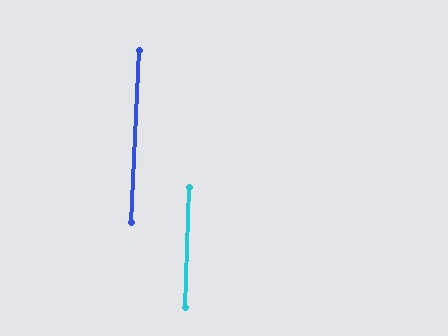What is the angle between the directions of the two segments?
Approximately 1 degree.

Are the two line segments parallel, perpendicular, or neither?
Parallel — their directions differ by only 0.9°.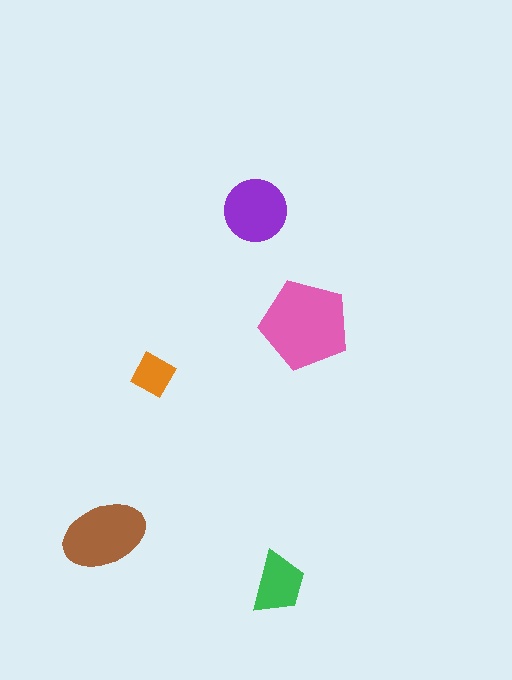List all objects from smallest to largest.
The orange diamond, the green trapezoid, the purple circle, the brown ellipse, the pink pentagon.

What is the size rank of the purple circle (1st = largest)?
3rd.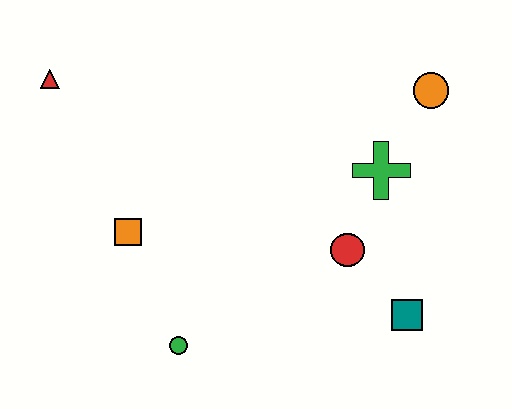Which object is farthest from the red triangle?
The teal square is farthest from the red triangle.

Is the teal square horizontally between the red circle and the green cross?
No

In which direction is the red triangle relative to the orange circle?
The red triangle is to the left of the orange circle.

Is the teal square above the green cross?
No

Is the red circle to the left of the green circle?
No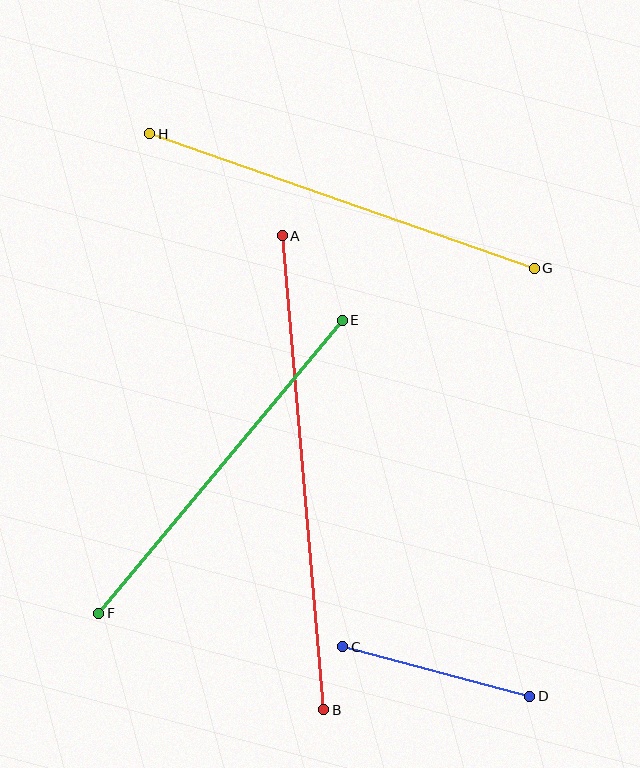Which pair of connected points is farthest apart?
Points A and B are farthest apart.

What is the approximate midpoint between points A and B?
The midpoint is at approximately (303, 473) pixels.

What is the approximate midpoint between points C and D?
The midpoint is at approximately (436, 671) pixels.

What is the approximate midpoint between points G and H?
The midpoint is at approximately (342, 201) pixels.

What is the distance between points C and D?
The distance is approximately 193 pixels.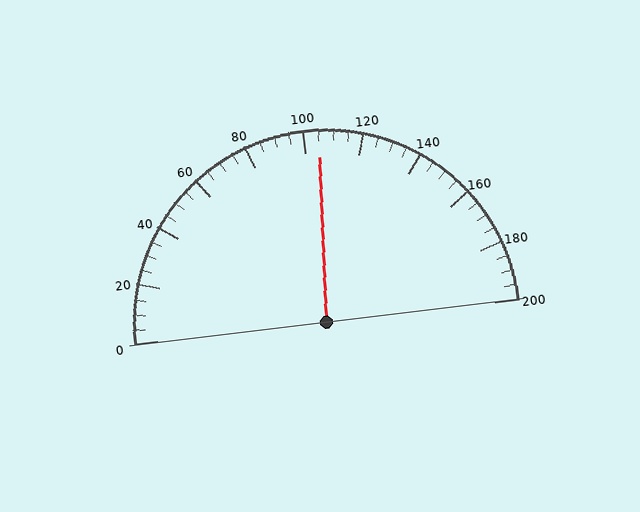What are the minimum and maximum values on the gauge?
The gauge ranges from 0 to 200.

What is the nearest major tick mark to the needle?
The nearest major tick mark is 100.